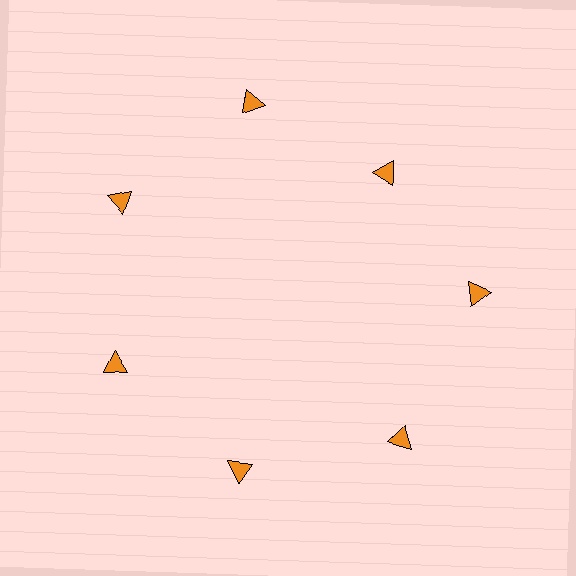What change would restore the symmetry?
The symmetry would be restored by moving it outward, back onto the ring so that all 7 triangles sit at equal angles and equal distance from the center.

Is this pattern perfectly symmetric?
No. The 7 orange triangles are arranged in a ring, but one element near the 1 o'clock position is pulled inward toward the center, breaking the 7-fold rotational symmetry.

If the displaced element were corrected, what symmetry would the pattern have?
It would have 7-fold rotational symmetry — the pattern would map onto itself every 51 degrees.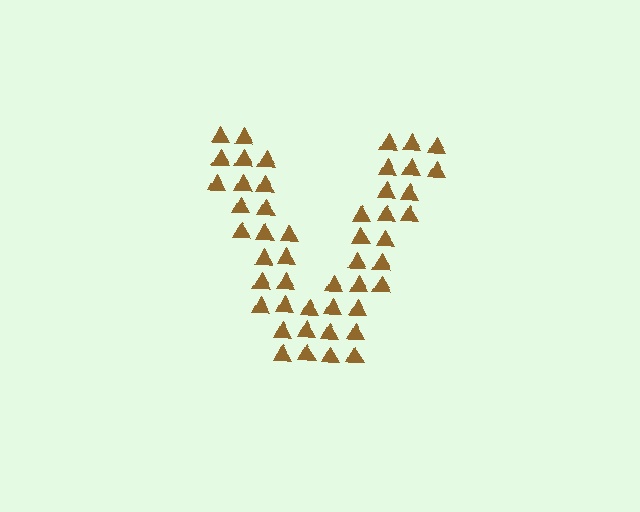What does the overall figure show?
The overall figure shows the letter V.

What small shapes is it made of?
It is made of small triangles.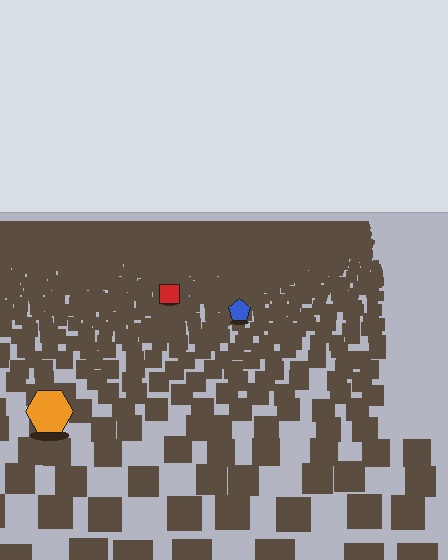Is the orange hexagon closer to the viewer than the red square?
Yes. The orange hexagon is closer — you can tell from the texture gradient: the ground texture is coarser near it.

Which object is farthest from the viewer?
The red square is farthest from the viewer. It appears smaller and the ground texture around it is denser.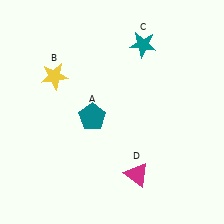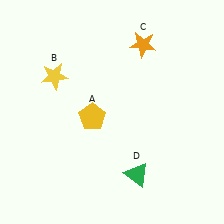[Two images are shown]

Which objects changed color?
A changed from teal to yellow. C changed from teal to orange. D changed from magenta to green.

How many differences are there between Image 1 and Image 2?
There are 3 differences between the two images.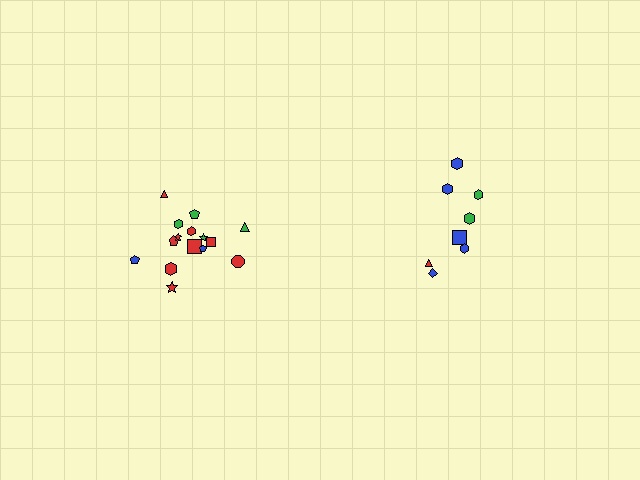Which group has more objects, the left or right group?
The left group.